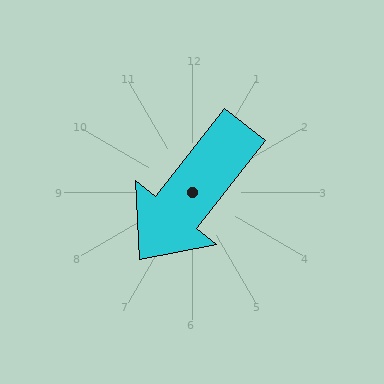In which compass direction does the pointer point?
Southwest.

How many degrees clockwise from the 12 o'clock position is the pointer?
Approximately 218 degrees.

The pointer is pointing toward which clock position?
Roughly 7 o'clock.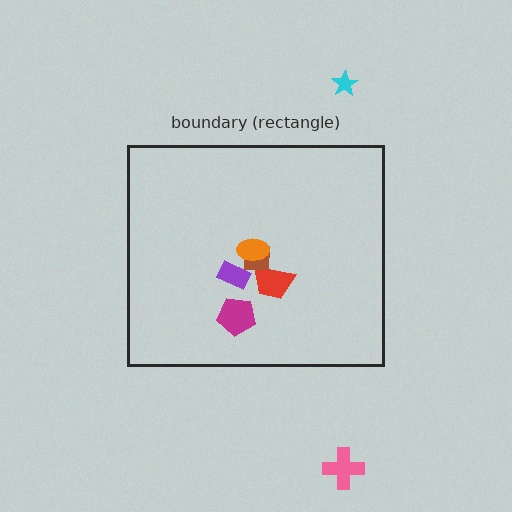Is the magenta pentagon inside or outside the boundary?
Inside.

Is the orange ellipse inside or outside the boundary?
Inside.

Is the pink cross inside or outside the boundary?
Outside.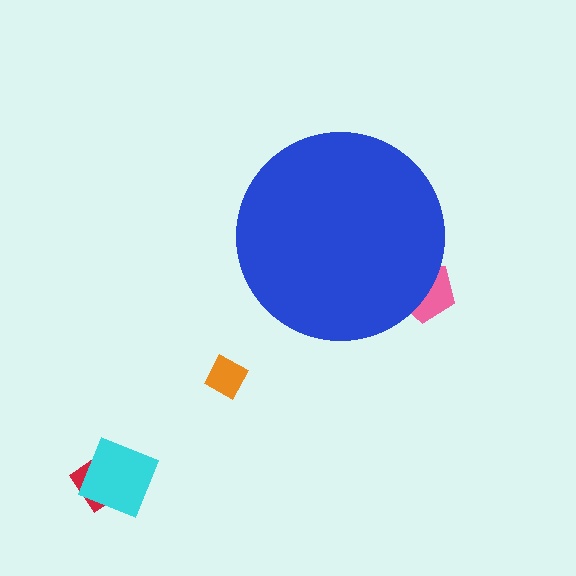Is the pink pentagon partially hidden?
Yes, the pink pentagon is partially hidden behind the blue circle.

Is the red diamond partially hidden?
No, the red diamond is fully visible.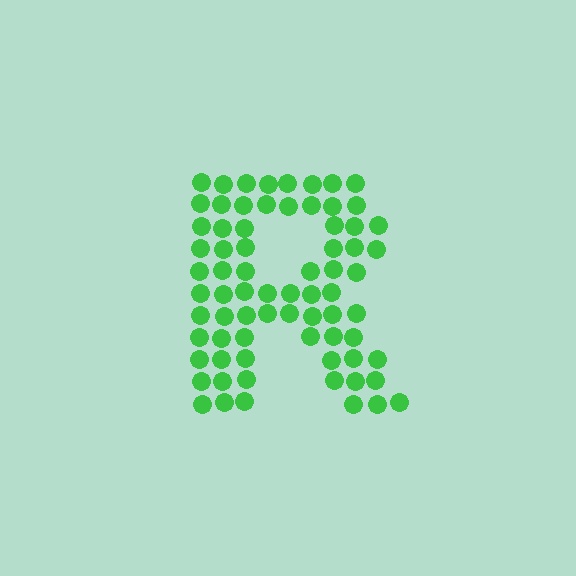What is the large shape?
The large shape is the letter R.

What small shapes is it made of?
It is made of small circles.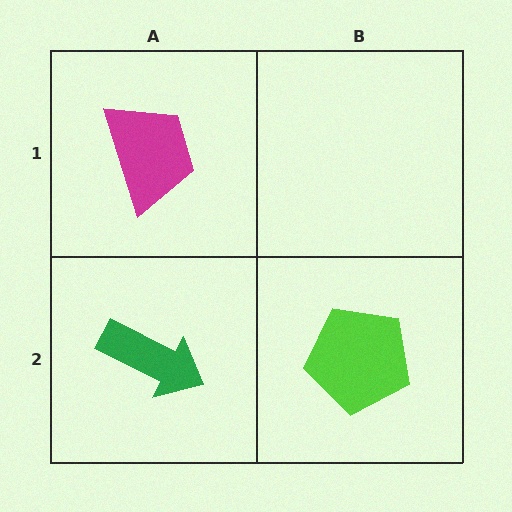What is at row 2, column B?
A lime pentagon.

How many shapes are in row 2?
2 shapes.